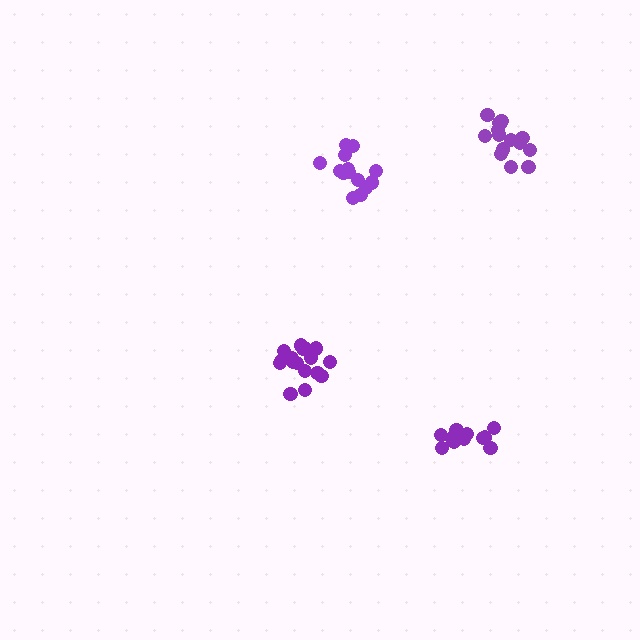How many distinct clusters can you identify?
There are 4 distinct clusters.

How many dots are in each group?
Group 1: 17 dots, Group 2: 14 dots, Group 3: 15 dots, Group 4: 13 dots (59 total).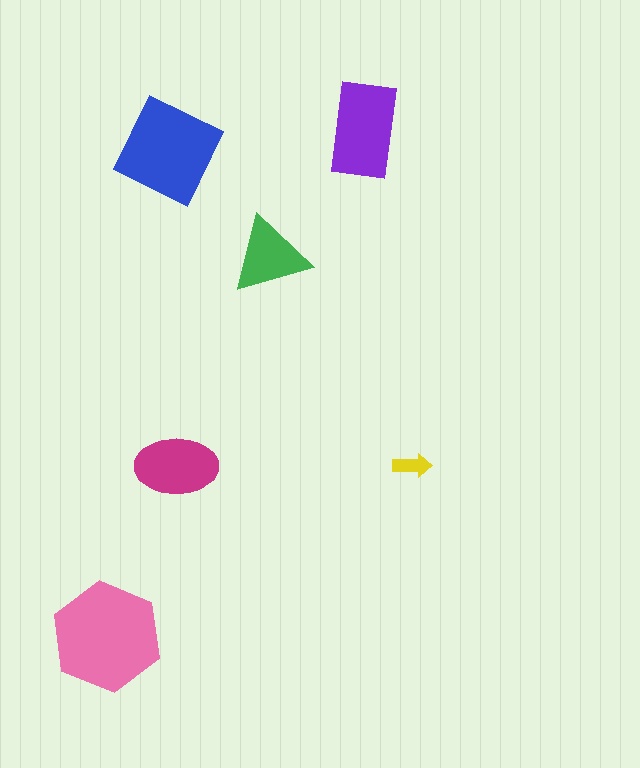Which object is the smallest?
The yellow arrow.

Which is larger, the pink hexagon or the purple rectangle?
The pink hexagon.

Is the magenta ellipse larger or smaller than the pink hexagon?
Smaller.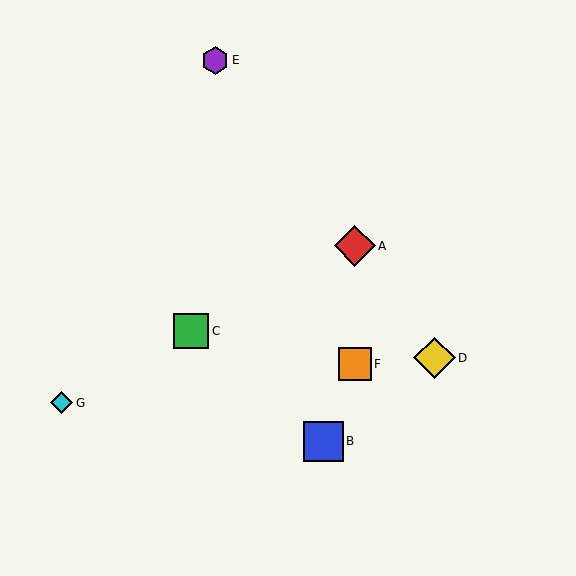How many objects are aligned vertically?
2 objects (A, F) are aligned vertically.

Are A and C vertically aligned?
No, A is at x≈355 and C is at x≈191.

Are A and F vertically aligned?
Yes, both are at x≈355.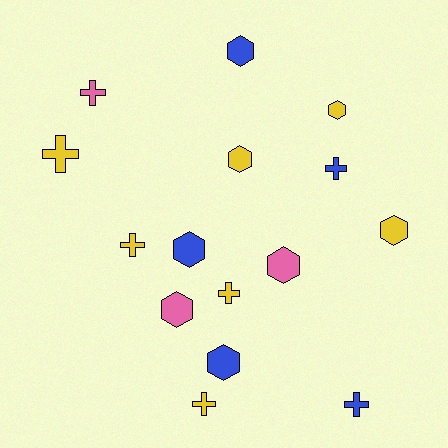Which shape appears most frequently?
Hexagon, with 8 objects.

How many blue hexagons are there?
There are 3 blue hexagons.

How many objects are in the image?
There are 15 objects.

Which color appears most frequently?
Yellow, with 7 objects.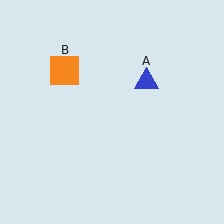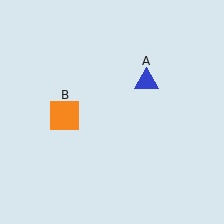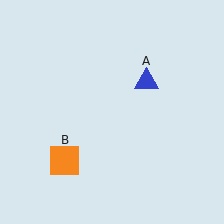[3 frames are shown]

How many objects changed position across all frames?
1 object changed position: orange square (object B).